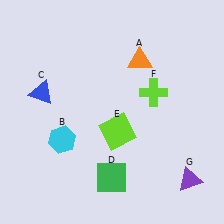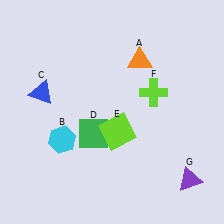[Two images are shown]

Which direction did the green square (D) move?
The green square (D) moved up.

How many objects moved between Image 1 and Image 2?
1 object moved between the two images.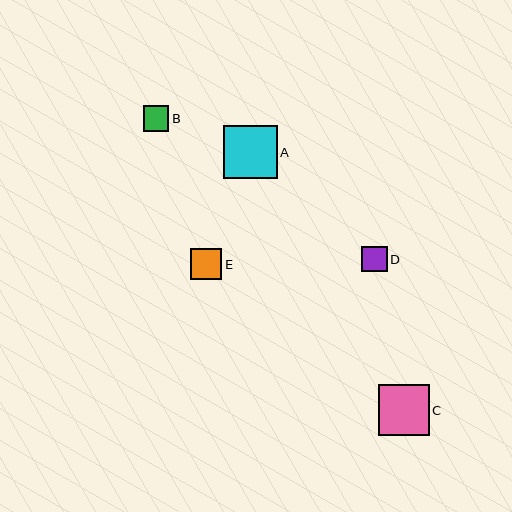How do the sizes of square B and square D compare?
Square B and square D are approximately the same size.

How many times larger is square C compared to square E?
Square C is approximately 1.7 times the size of square E.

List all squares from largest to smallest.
From largest to smallest: A, C, E, B, D.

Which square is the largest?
Square A is the largest with a size of approximately 54 pixels.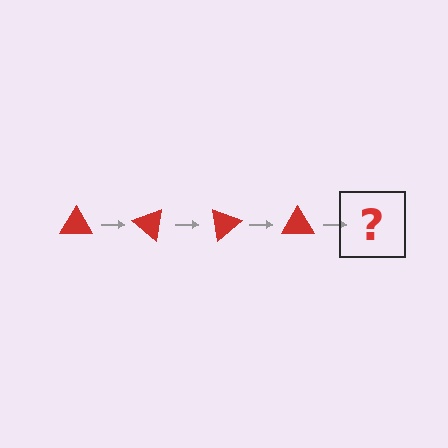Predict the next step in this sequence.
The next step is a red triangle rotated 160 degrees.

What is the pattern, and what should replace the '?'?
The pattern is that the triangle rotates 40 degrees each step. The '?' should be a red triangle rotated 160 degrees.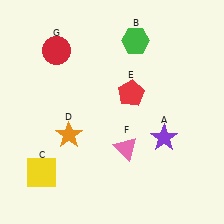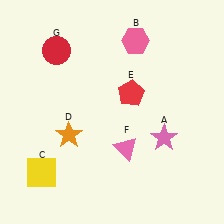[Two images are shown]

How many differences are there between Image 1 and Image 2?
There are 2 differences between the two images.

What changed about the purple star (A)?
In Image 1, A is purple. In Image 2, it changed to pink.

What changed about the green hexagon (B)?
In Image 1, B is green. In Image 2, it changed to pink.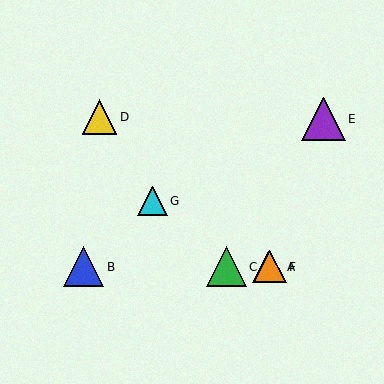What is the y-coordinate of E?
Object E is at y≈119.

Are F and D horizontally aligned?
No, F is at y≈267 and D is at y≈117.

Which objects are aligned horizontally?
Objects A, B, C, F are aligned horizontally.